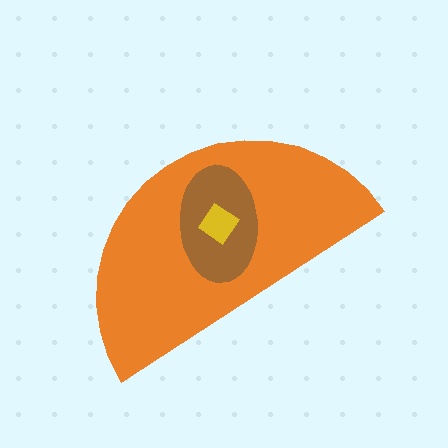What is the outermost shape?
The orange semicircle.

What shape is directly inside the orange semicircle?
The brown ellipse.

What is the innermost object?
The yellow diamond.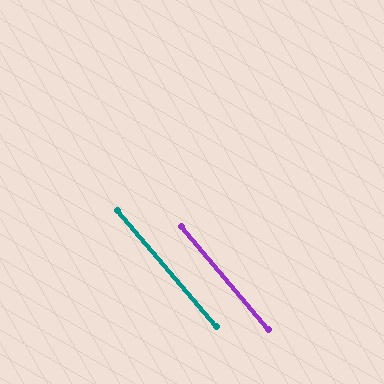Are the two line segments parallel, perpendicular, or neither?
Parallel — their directions differ by only 0.2°.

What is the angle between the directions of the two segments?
Approximately 0 degrees.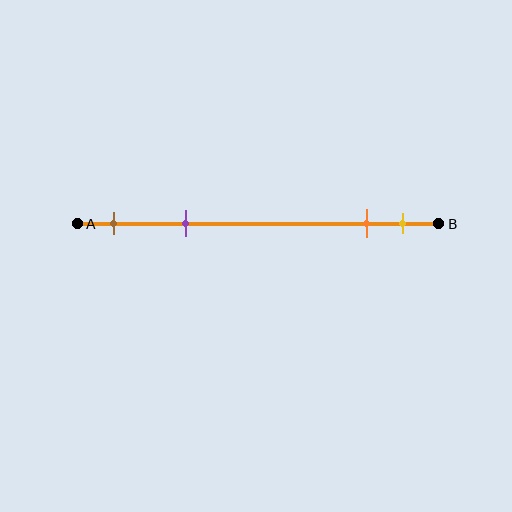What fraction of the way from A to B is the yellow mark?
The yellow mark is approximately 90% (0.9) of the way from A to B.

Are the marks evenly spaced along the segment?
No, the marks are not evenly spaced.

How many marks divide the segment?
There are 4 marks dividing the segment.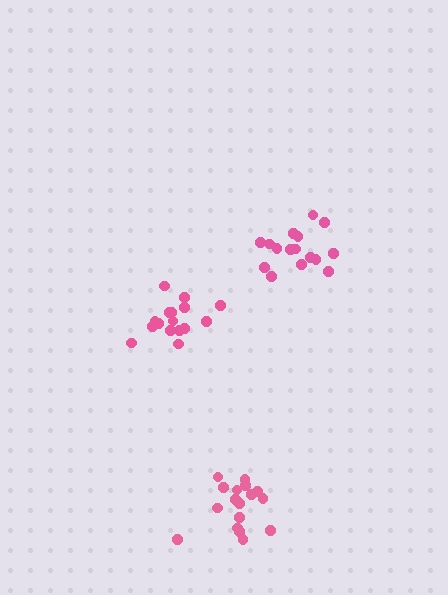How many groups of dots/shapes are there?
There are 3 groups.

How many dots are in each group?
Group 1: 16 dots, Group 2: 16 dots, Group 3: 17 dots (49 total).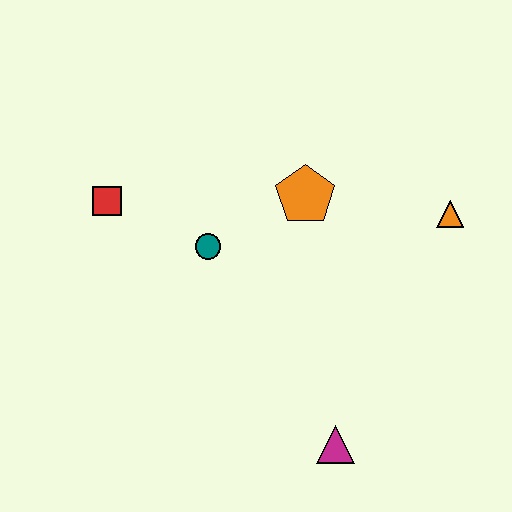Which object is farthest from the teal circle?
The orange triangle is farthest from the teal circle.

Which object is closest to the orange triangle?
The orange pentagon is closest to the orange triangle.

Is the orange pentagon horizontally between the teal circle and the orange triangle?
Yes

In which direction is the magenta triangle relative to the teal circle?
The magenta triangle is below the teal circle.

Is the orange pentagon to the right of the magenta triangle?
No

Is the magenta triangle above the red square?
No